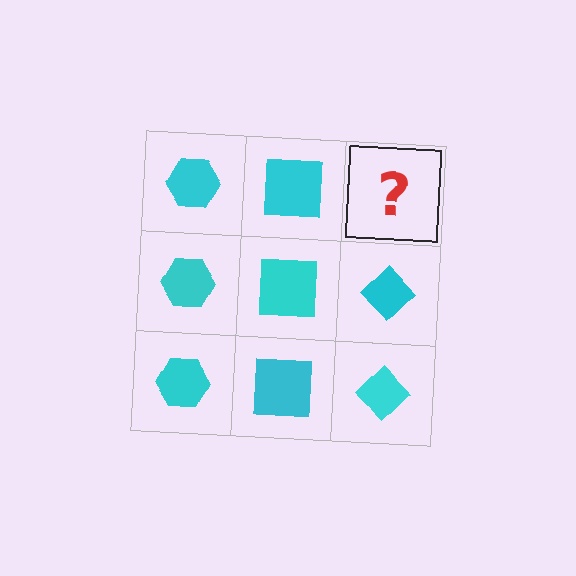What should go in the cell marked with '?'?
The missing cell should contain a cyan diamond.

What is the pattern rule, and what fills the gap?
The rule is that each column has a consistent shape. The gap should be filled with a cyan diamond.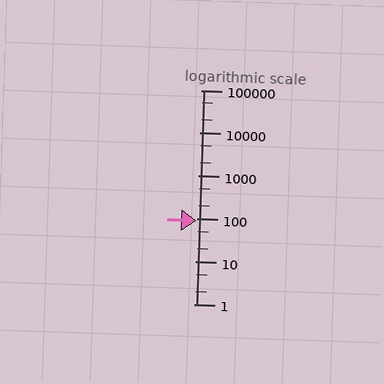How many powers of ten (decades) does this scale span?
The scale spans 5 decades, from 1 to 100000.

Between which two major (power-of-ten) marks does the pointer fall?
The pointer is between 10 and 100.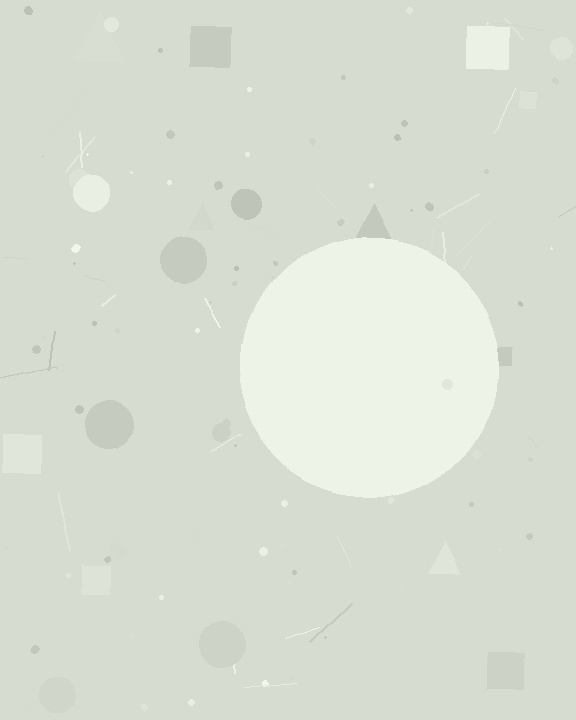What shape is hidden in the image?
A circle is hidden in the image.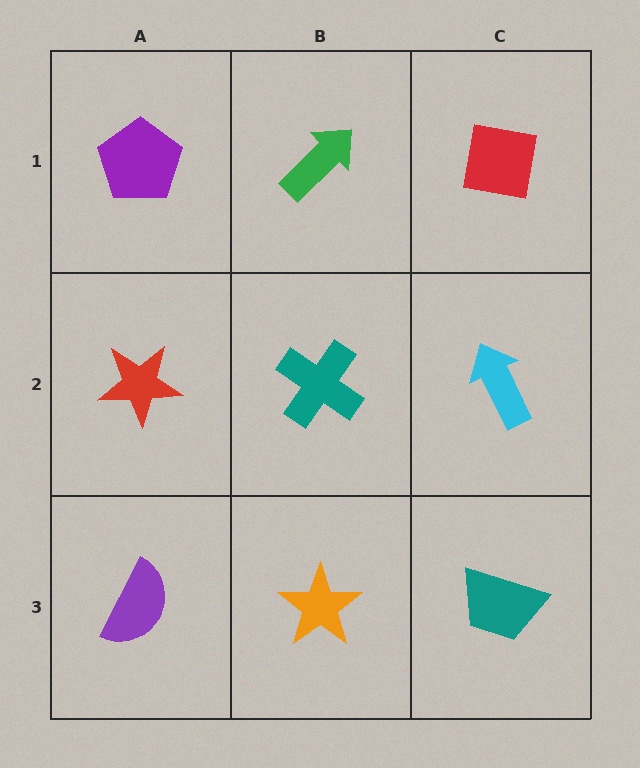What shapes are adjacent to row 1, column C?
A cyan arrow (row 2, column C), a green arrow (row 1, column B).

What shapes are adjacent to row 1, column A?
A red star (row 2, column A), a green arrow (row 1, column B).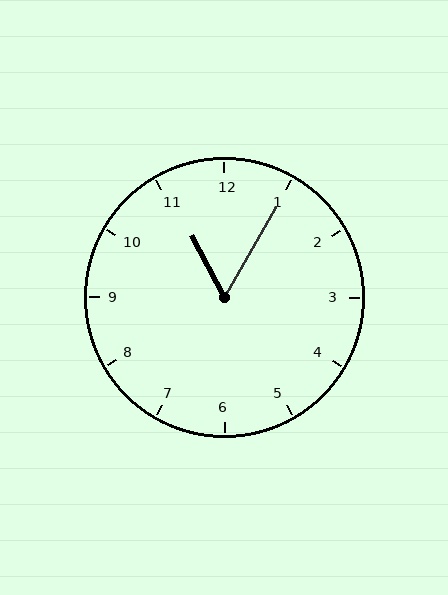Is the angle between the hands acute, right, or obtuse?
It is acute.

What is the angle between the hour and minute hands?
Approximately 58 degrees.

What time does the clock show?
11:05.